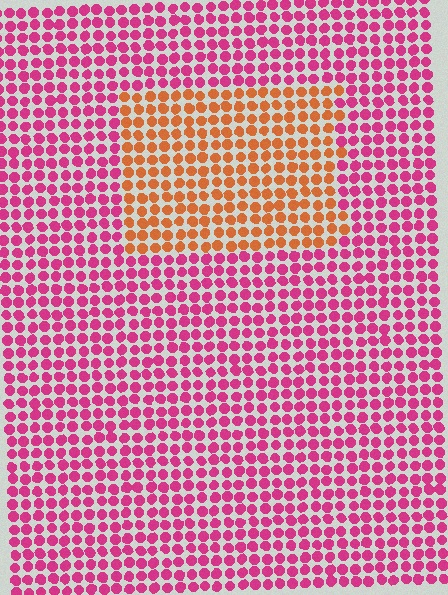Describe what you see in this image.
The image is filled with small magenta elements in a uniform arrangement. A rectangle-shaped region is visible where the elements are tinted to a slightly different hue, forming a subtle color boundary.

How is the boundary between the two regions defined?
The boundary is defined purely by a slight shift in hue (about 52 degrees). Spacing, size, and orientation are identical on both sides.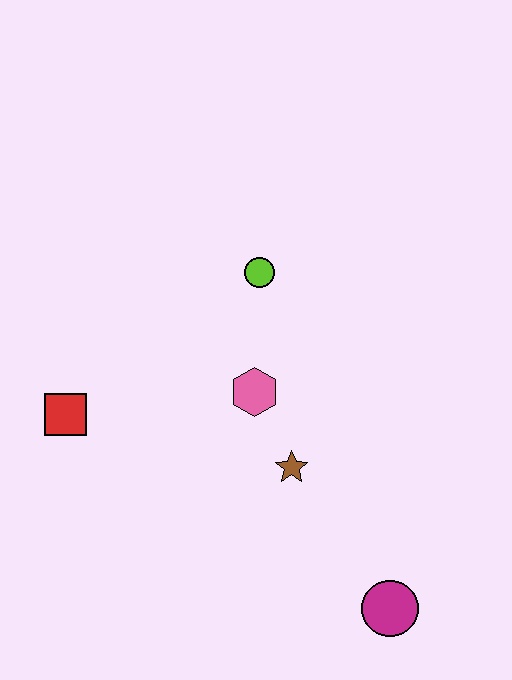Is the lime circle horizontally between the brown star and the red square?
Yes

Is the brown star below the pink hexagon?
Yes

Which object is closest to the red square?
The pink hexagon is closest to the red square.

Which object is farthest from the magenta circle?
The red square is farthest from the magenta circle.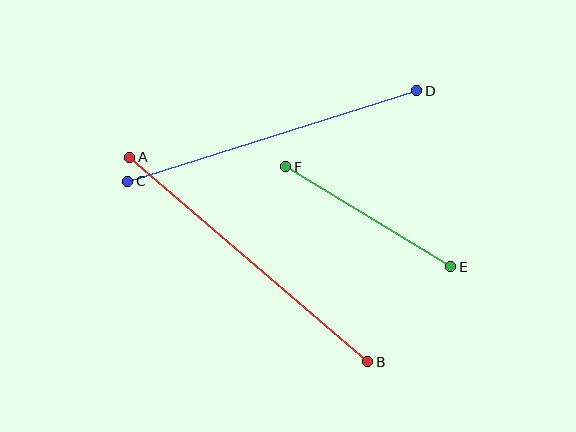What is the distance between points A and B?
The distance is approximately 314 pixels.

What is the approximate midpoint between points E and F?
The midpoint is at approximately (368, 217) pixels.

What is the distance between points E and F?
The distance is approximately 193 pixels.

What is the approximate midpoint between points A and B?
The midpoint is at approximately (249, 260) pixels.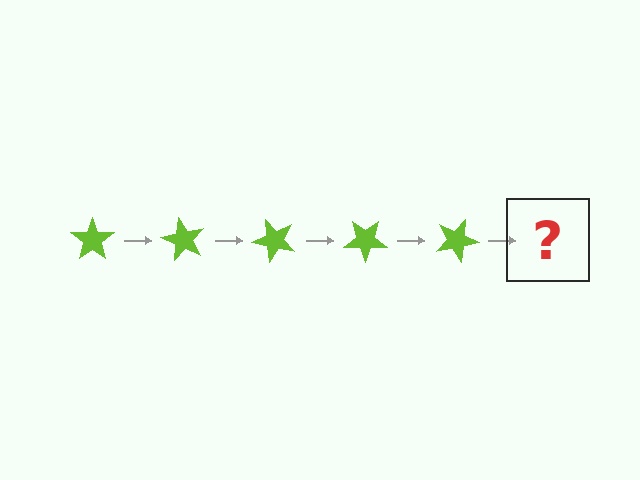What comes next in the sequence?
The next element should be a lime star rotated 300 degrees.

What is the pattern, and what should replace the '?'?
The pattern is that the star rotates 60 degrees each step. The '?' should be a lime star rotated 300 degrees.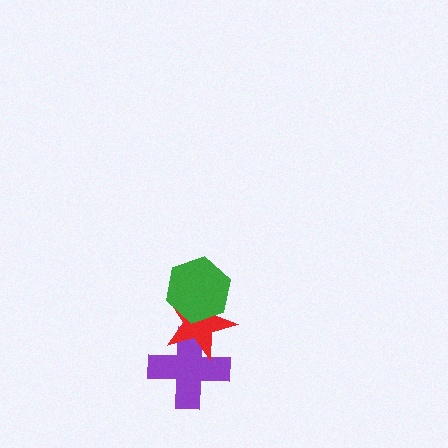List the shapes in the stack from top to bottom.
From top to bottom: the green hexagon, the red star, the purple cross.